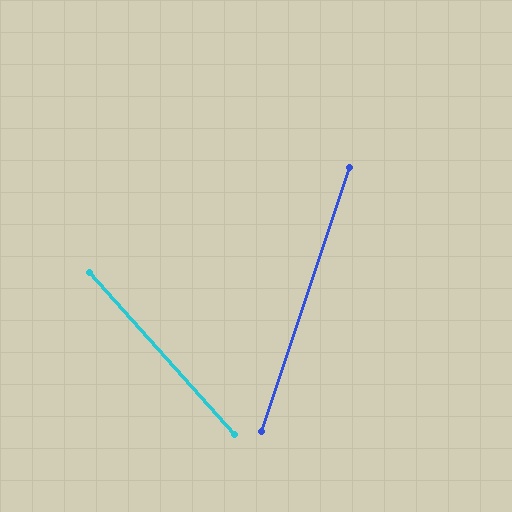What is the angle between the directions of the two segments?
Approximately 61 degrees.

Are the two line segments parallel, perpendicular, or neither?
Neither parallel nor perpendicular — they differ by about 61°.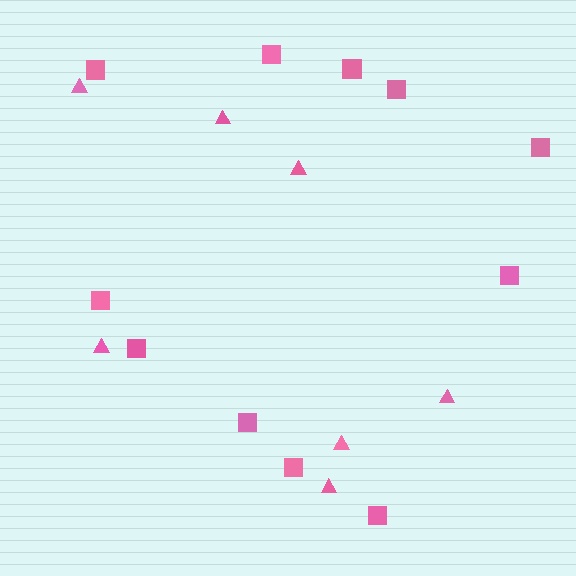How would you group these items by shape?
There are 2 groups: one group of triangles (7) and one group of squares (11).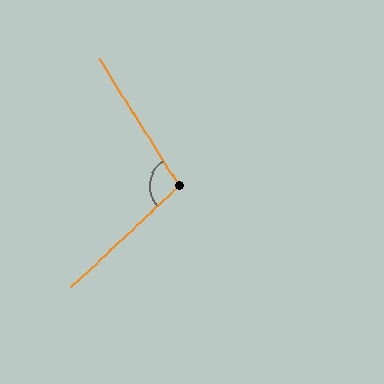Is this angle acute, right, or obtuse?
It is obtuse.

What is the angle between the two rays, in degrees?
Approximately 101 degrees.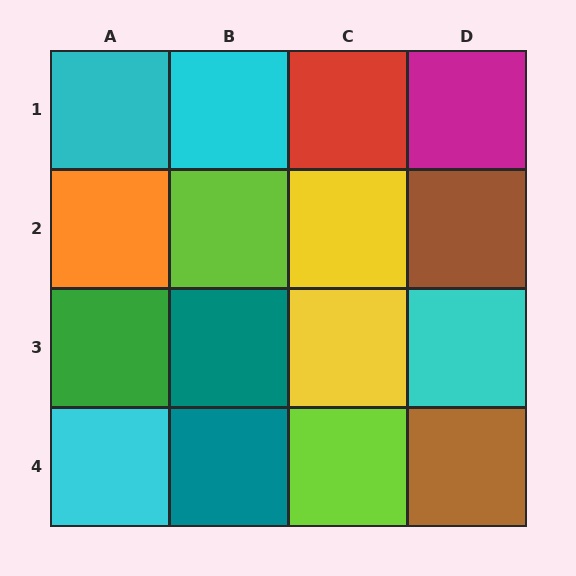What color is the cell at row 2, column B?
Lime.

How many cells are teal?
2 cells are teal.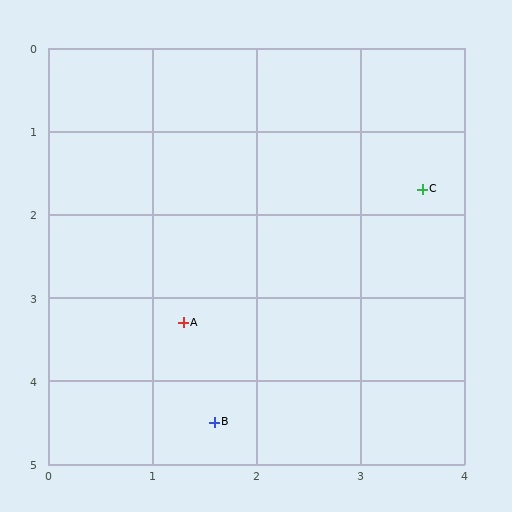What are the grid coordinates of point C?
Point C is at approximately (3.6, 1.7).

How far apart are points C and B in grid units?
Points C and B are about 3.4 grid units apart.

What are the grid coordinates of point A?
Point A is at approximately (1.3, 3.3).